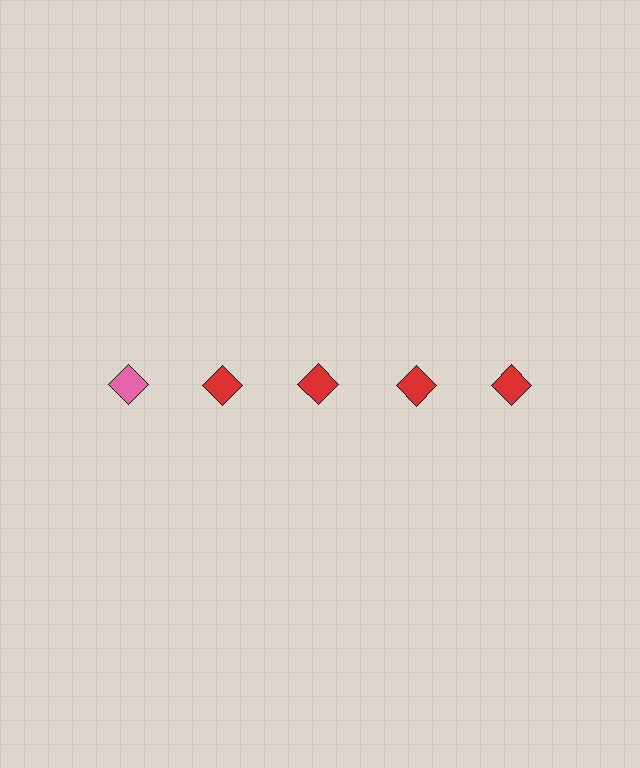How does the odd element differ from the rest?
It has a different color: pink instead of red.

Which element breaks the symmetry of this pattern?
The pink diamond in the top row, leftmost column breaks the symmetry. All other shapes are red diamonds.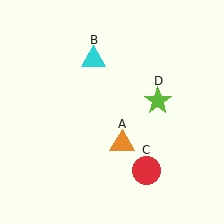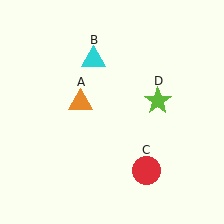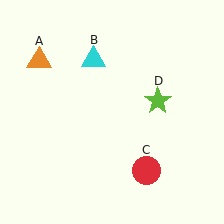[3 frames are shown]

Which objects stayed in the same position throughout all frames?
Cyan triangle (object B) and red circle (object C) and lime star (object D) remained stationary.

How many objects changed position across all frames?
1 object changed position: orange triangle (object A).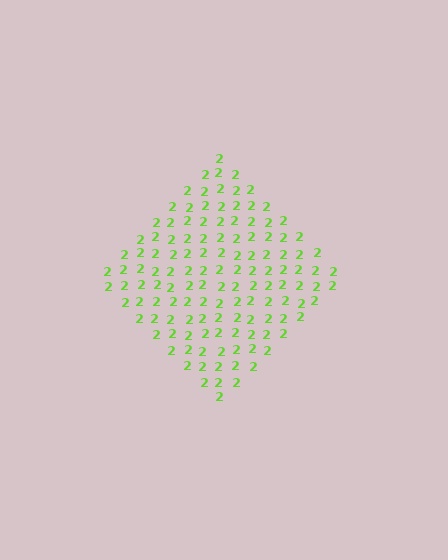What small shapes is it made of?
It is made of small digit 2's.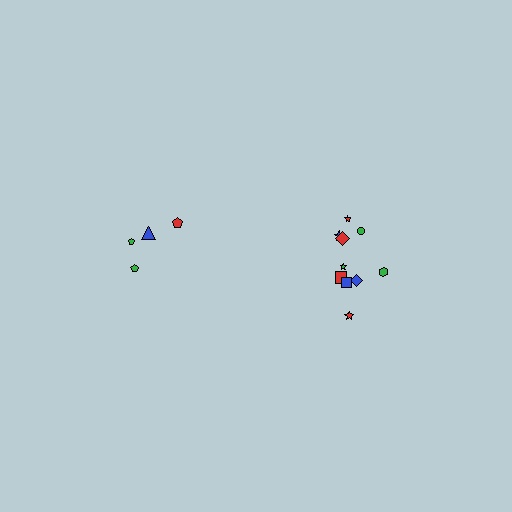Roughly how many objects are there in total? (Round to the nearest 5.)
Roughly 15 objects in total.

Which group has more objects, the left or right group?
The right group.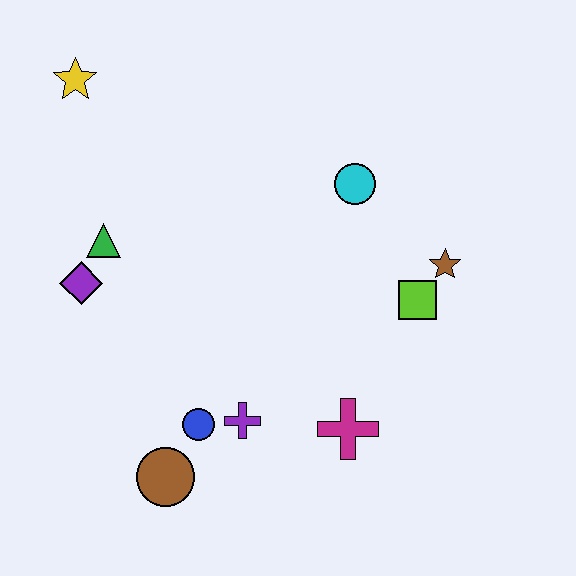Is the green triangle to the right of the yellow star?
Yes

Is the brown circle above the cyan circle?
No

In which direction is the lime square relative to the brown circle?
The lime square is to the right of the brown circle.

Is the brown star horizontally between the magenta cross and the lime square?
No